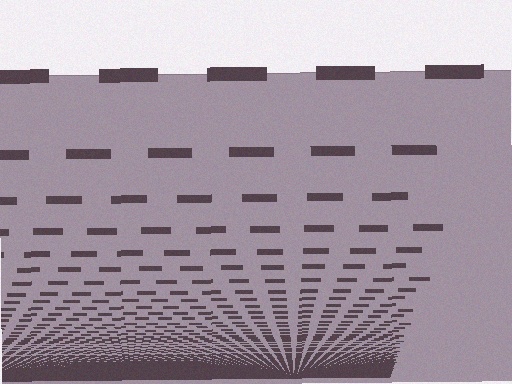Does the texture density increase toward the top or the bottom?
Density increases toward the bottom.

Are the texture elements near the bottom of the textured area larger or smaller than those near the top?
Smaller. The gradient is inverted — elements near the bottom are smaller and denser.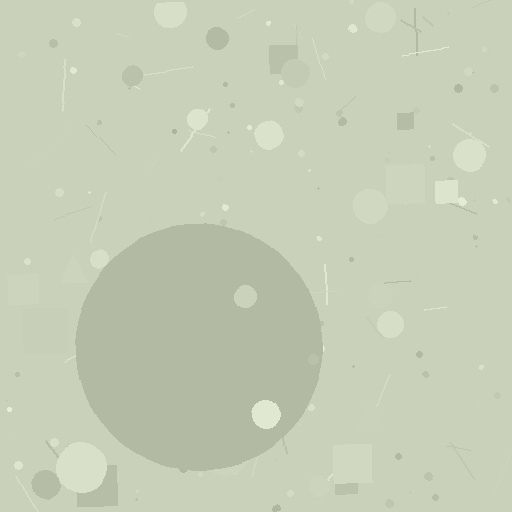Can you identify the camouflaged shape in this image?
The camouflaged shape is a circle.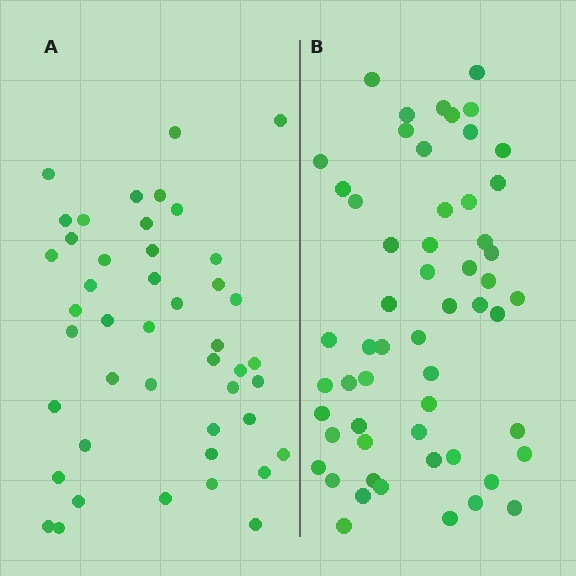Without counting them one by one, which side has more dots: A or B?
Region B (the right region) has more dots.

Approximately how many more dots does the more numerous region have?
Region B has roughly 12 or so more dots than region A.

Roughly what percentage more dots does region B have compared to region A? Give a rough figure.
About 25% more.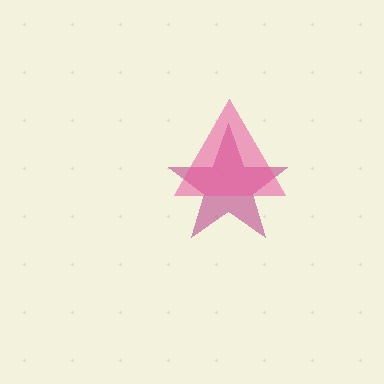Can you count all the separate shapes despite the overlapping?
Yes, there are 2 separate shapes.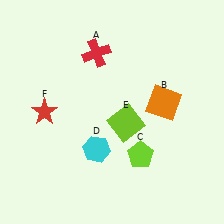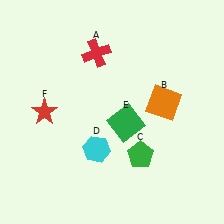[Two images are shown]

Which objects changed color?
C changed from lime to green. E changed from lime to green.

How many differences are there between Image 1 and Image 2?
There are 2 differences between the two images.